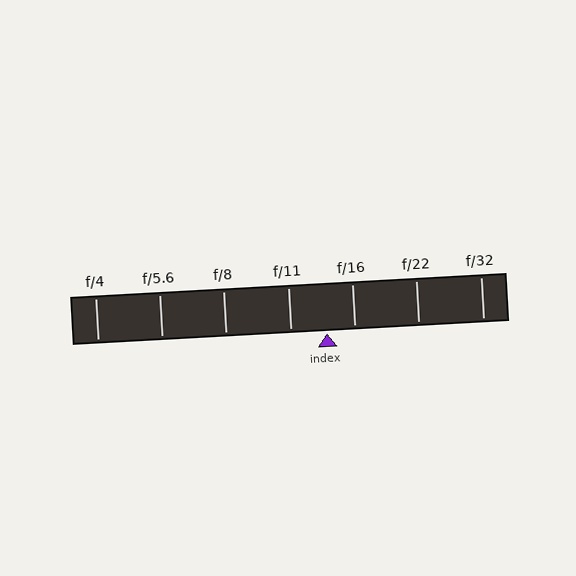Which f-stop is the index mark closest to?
The index mark is closest to f/16.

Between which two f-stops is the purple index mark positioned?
The index mark is between f/11 and f/16.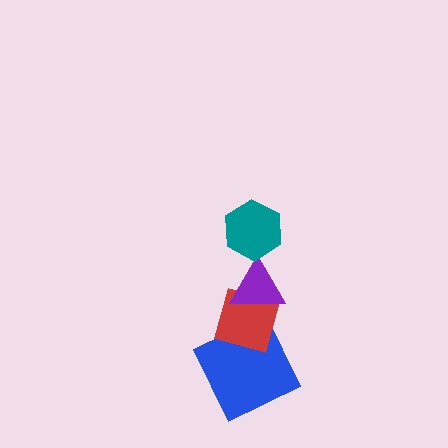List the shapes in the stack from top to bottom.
From top to bottom: the teal hexagon, the purple triangle, the red diamond, the blue square.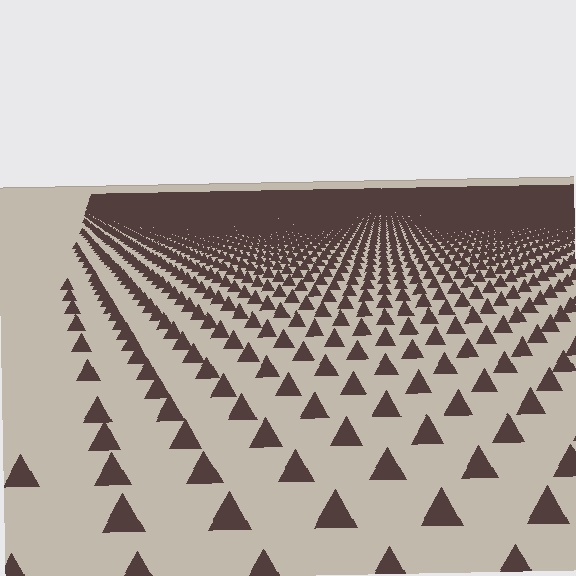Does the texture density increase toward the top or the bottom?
Density increases toward the top.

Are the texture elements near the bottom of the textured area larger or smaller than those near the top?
Larger. Near the bottom, elements are closer to the viewer and appear at a bigger on-screen size.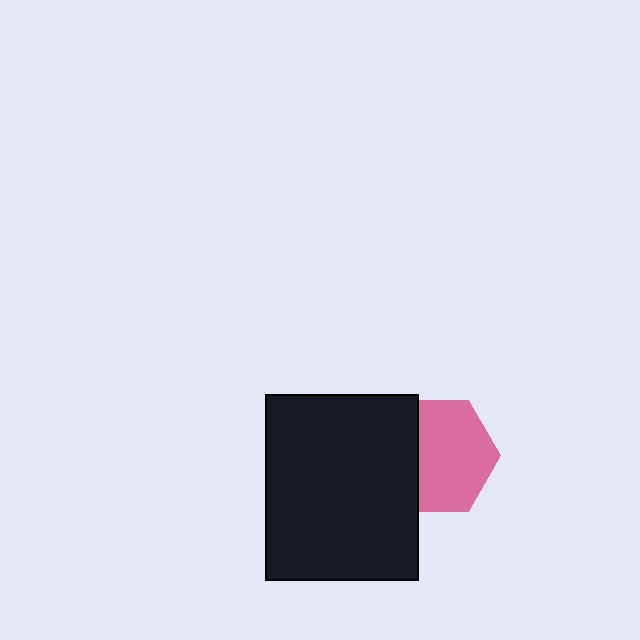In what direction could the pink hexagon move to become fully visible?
The pink hexagon could move right. That would shift it out from behind the black rectangle entirely.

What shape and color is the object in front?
The object in front is a black rectangle.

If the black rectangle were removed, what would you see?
You would see the complete pink hexagon.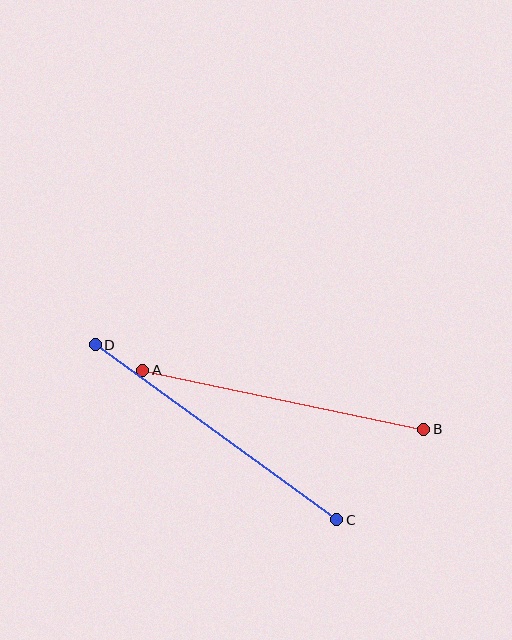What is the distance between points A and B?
The distance is approximately 287 pixels.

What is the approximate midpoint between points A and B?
The midpoint is at approximately (283, 400) pixels.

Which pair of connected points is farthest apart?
Points C and D are farthest apart.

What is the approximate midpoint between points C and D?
The midpoint is at approximately (216, 432) pixels.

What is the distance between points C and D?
The distance is approximately 299 pixels.